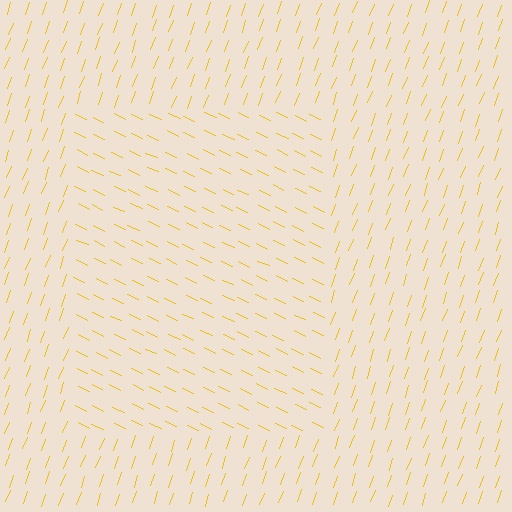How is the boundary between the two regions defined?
The boundary is defined purely by a change in line orientation (approximately 85 degrees difference). All lines are the same color and thickness.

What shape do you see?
I see a rectangle.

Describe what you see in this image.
The image is filled with small yellow line segments. A rectangle region in the image has lines oriented differently from the surrounding lines, creating a visible texture boundary.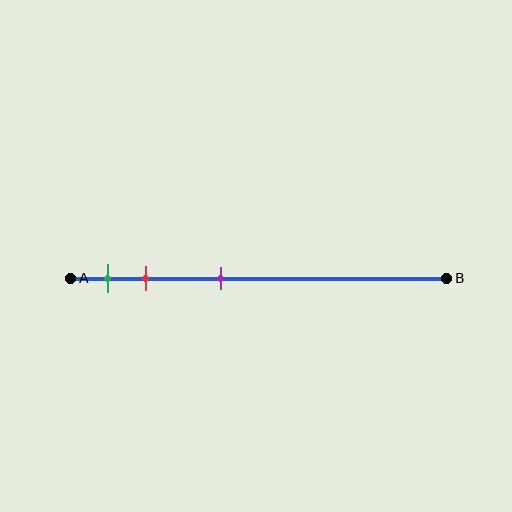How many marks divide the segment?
There are 3 marks dividing the segment.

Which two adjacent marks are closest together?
The green and red marks are the closest adjacent pair.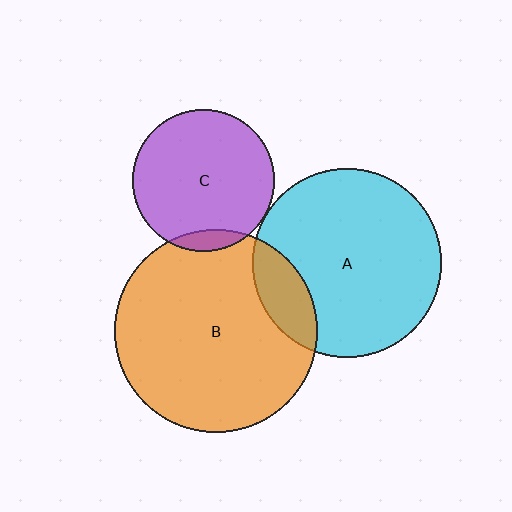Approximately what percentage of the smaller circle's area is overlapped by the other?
Approximately 15%.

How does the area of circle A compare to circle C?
Approximately 1.8 times.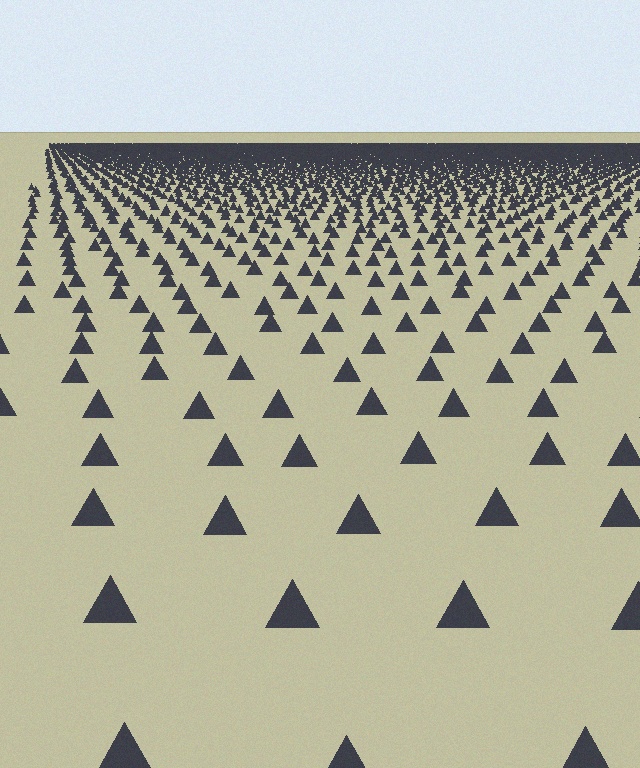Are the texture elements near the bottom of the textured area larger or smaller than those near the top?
Larger. Near the bottom, elements are closer to the viewer and appear at a bigger on-screen size.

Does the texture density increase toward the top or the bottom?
Density increases toward the top.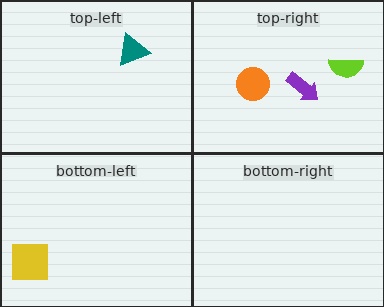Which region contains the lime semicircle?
The top-right region.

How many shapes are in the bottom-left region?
1.